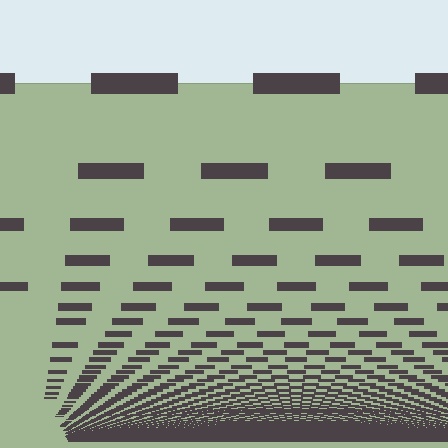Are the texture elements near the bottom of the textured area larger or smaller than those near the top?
Smaller. The gradient is inverted — elements near the bottom are smaller and denser.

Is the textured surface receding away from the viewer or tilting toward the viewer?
The surface appears to tilt toward the viewer. Texture elements get larger and sparser toward the top.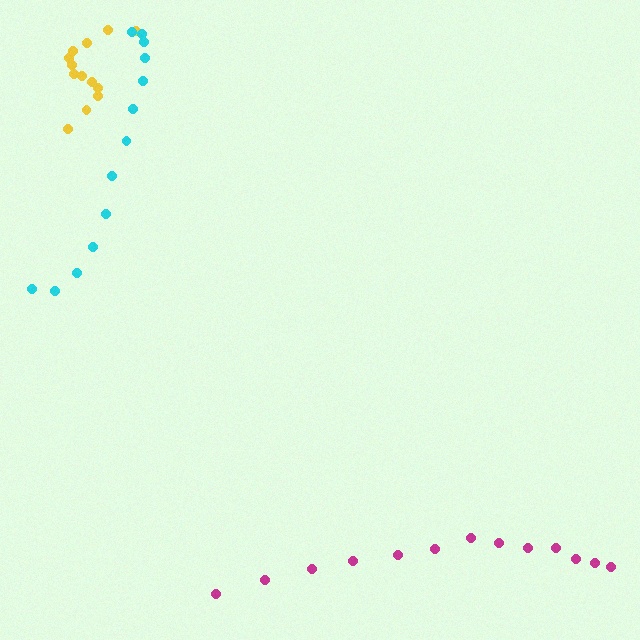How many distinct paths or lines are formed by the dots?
There are 3 distinct paths.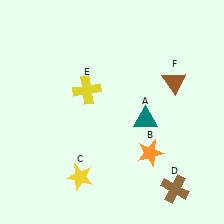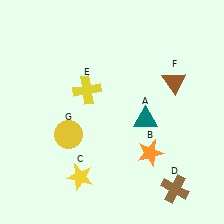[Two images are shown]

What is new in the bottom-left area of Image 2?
A yellow circle (G) was added in the bottom-left area of Image 2.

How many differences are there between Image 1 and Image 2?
There is 1 difference between the two images.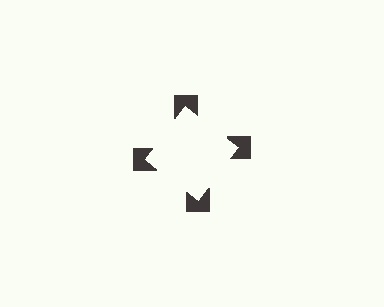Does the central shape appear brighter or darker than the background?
It typically appears slightly brighter than the background, even though no actual brightness change is drawn.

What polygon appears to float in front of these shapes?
An illusory square — its edges are inferred from the aligned wedge cuts in the notched squares, not physically drawn.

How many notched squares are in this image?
There are 4 — one at each vertex of the illusory square.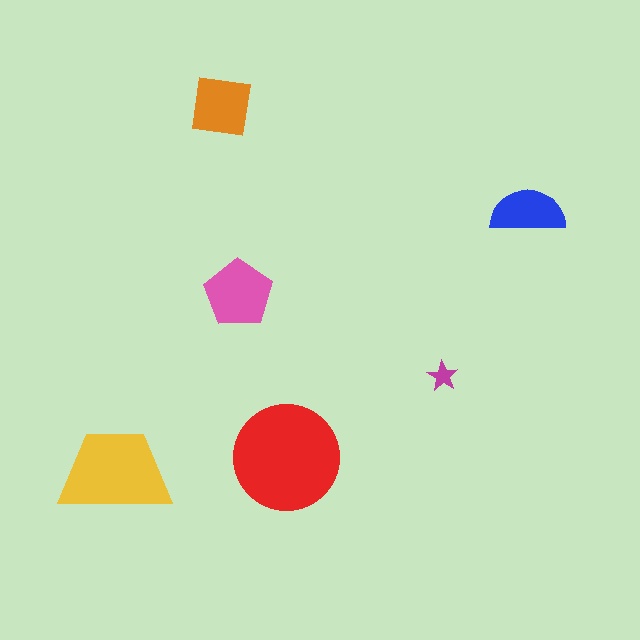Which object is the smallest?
The magenta star.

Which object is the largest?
The red circle.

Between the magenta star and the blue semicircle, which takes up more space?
The blue semicircle.